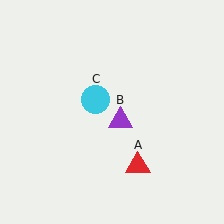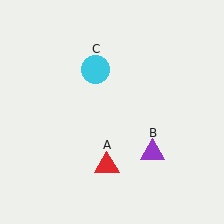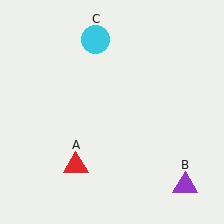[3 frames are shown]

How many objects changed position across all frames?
3 objects changed position: red triangle (object A), purple triangle (object B), cyan circle (object C).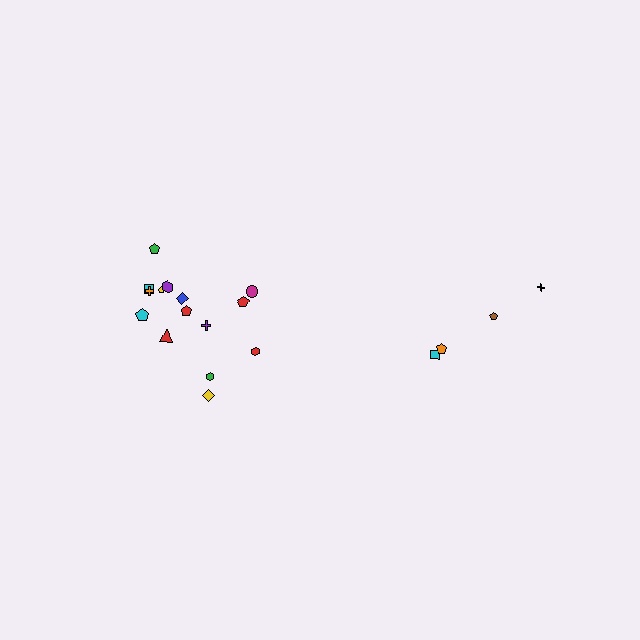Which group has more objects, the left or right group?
The left group.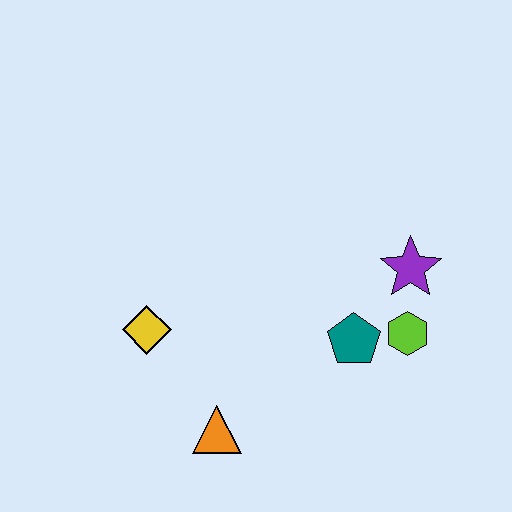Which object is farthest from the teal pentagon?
The yellow diamond is farthest from the teal pentagon.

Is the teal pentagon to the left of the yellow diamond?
No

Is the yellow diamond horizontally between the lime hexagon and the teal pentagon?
No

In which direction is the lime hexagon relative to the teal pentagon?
The lime hexagon is to the right of the teal pentagon.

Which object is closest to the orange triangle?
The yellow diamond is closest to the orange triangle.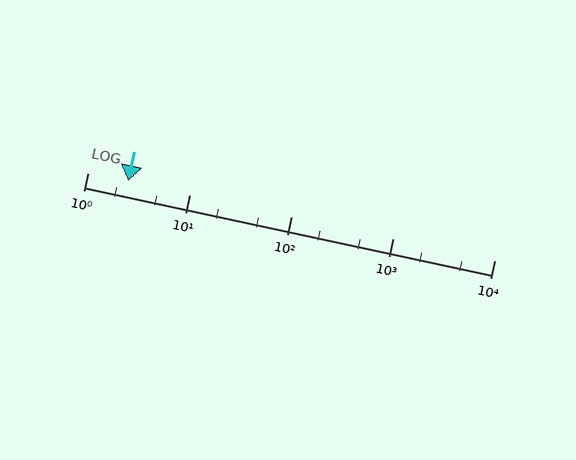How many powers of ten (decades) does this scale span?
The scale spans 4 decades, from 1 to 10000.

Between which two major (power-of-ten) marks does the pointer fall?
The pointer is between 1 and 10.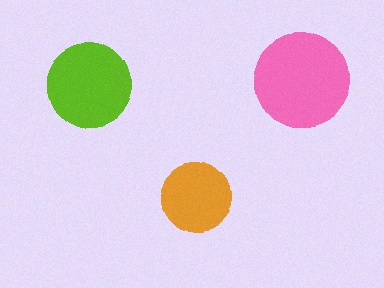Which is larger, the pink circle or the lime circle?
The pink one.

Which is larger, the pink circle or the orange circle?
The pink one.